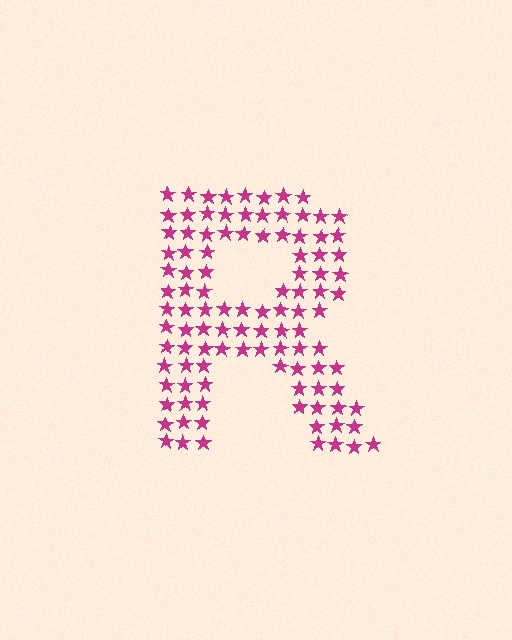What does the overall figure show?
The overall figure shows the letter R.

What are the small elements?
The small elements are stars.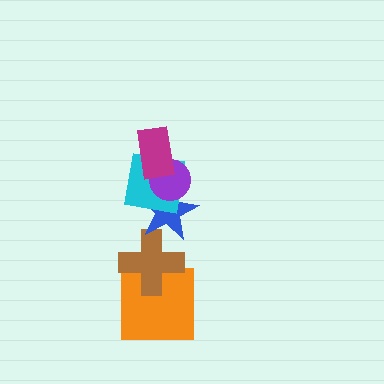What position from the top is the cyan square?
The cyan square is 3rd from the top.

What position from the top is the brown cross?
The brown cross is 5th from the top.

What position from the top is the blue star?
The blue star is 4th from the top.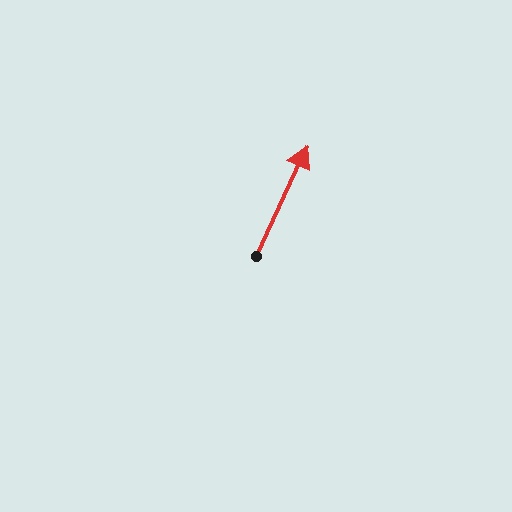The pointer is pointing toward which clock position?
Roughly 1 o'clock.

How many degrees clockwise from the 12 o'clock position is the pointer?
Approximately 25 degrees.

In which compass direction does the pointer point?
Northeast.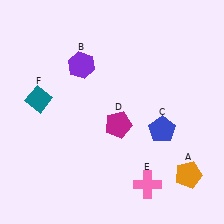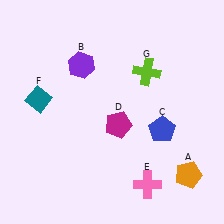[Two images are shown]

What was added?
A lime cross (G) was added in Image 2.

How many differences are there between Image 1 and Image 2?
There is 1 difference between the two images.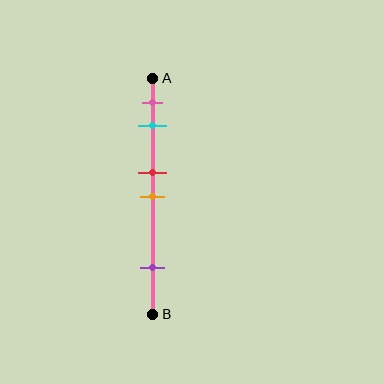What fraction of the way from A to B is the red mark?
The red mark is approximately 40% (0.4) of the way from A to B.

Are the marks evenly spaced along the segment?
No, the marks are not evenly spaced.